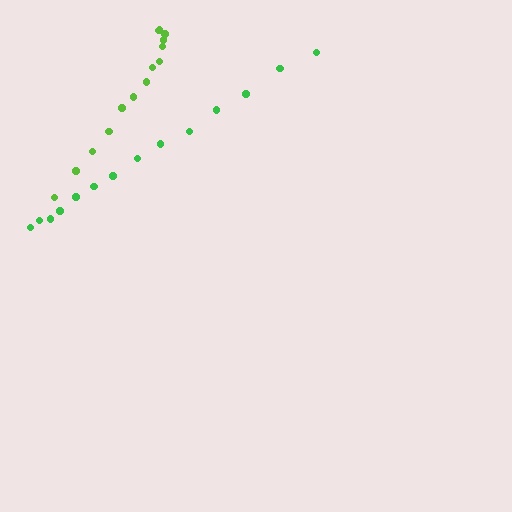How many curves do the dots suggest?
There are 2 distinct paths.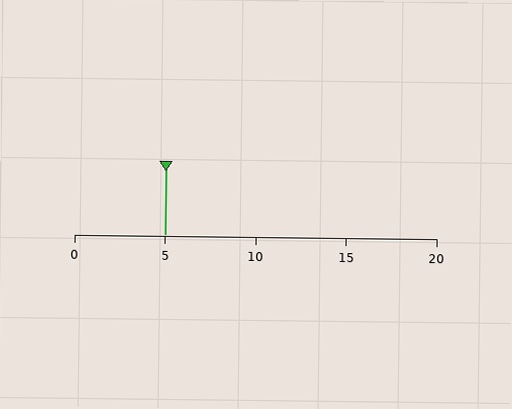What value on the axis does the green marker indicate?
The marker indicates approximately 5.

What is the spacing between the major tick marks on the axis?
The major ticks are spaced 5 apart.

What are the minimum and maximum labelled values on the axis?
The axis runs from 0 to 20.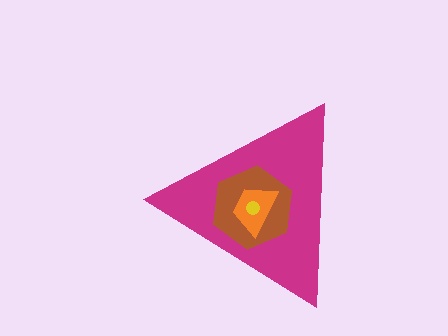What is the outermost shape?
The magenta triangle.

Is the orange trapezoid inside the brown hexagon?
Yes.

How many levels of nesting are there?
4.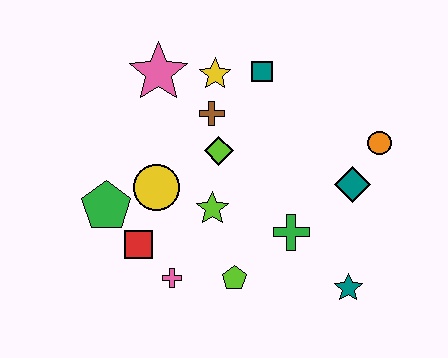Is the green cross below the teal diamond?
Yes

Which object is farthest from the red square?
The orange circle is farthest from the red square.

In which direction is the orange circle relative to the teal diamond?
The orange circle is above the teal diamond.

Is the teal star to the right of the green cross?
Yes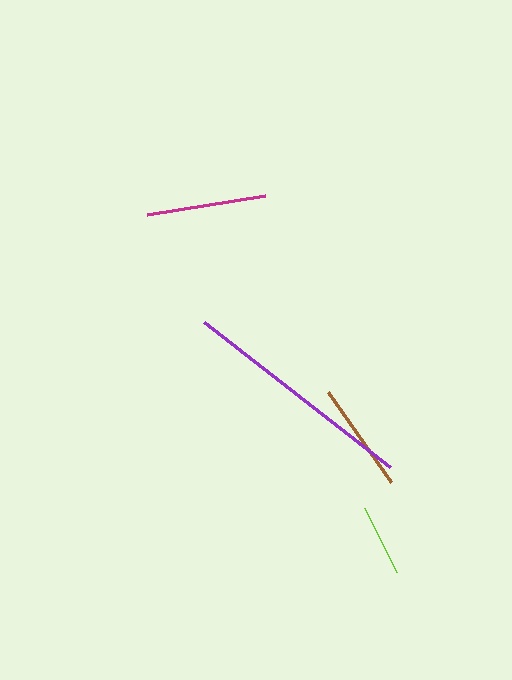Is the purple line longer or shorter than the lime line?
The purple line is longer than the lime line.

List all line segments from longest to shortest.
From longest to shortest: purple, magenta, brown, lime.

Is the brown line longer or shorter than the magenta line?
The magenta line is longer than the brown line.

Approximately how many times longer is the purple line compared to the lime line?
The purple line is approximately 3.3 times the length of the lime line.